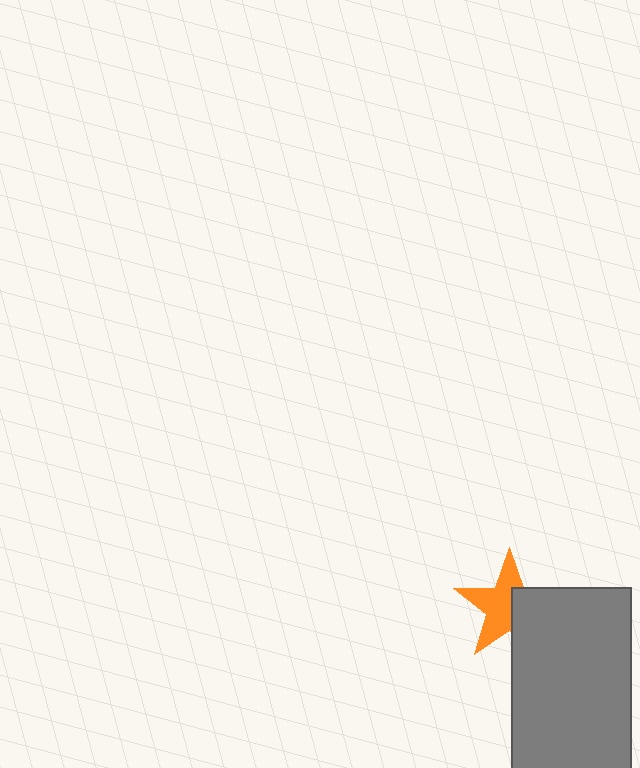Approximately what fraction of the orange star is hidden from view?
Roughly 41% of the orange star is hidden behind the gray rectangle.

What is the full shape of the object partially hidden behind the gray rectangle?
The partially hidden object is an orange star.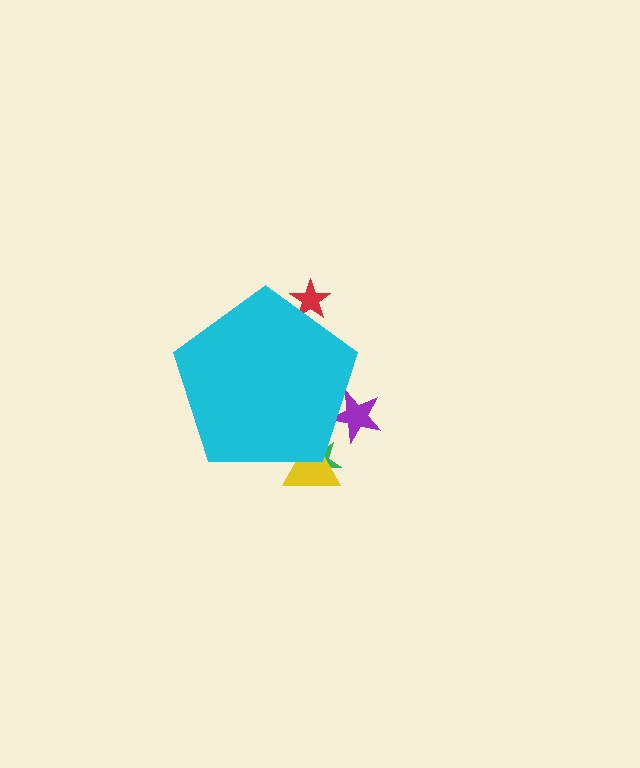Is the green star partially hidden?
Yes, the green star is partially hidden behind the cyan pentagon.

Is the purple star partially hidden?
Yes, the purple star is partially hidden behind the cyan pentagon.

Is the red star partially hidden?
Yes, the red star is partially hidden behind the cyan pentagon.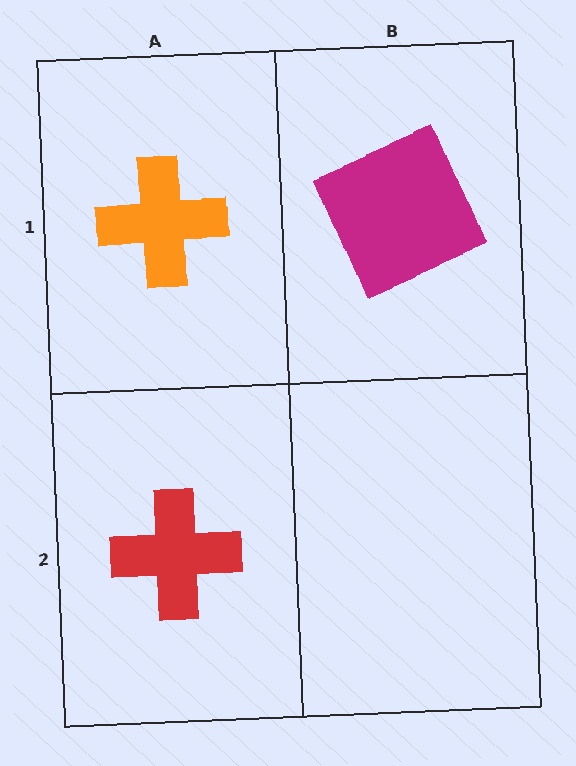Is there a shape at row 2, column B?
No, that cell is empty.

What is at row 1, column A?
An orange cross.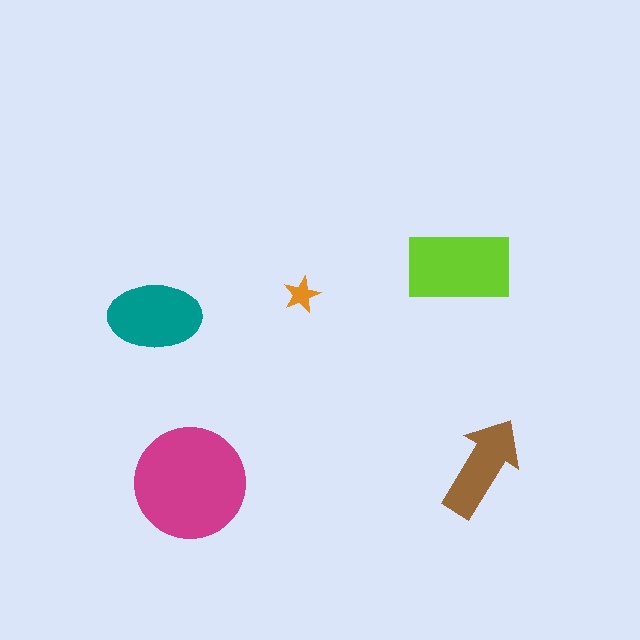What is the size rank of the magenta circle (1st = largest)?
1st.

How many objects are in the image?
There are 5 objects in the image.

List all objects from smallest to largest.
The orange star, the brown arrow, the teal ellipse, the lime rectangle, the magenta circle.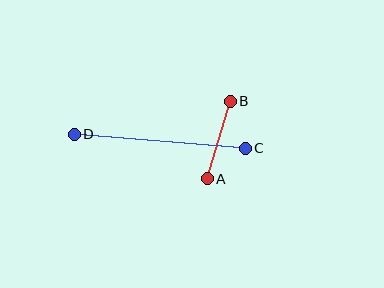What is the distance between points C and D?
The distance is approximately 172 pixels.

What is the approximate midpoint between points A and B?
The midpoint is at approximately (219, 140) pixels.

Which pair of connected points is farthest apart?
Points C and D are farthest apart.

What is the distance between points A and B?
The distance is approximately 81 pixels.